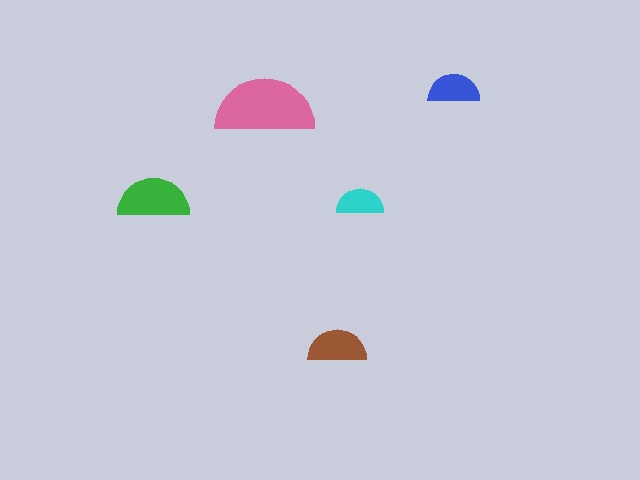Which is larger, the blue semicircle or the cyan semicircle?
The blue one.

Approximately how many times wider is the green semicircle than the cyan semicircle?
About 1.5 times wider.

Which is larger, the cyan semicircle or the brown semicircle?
The brown one.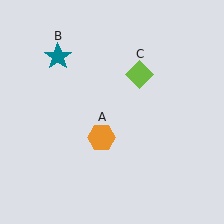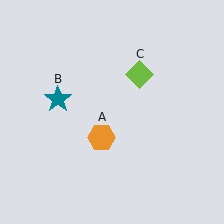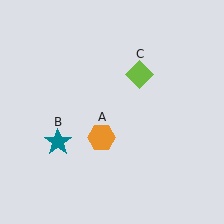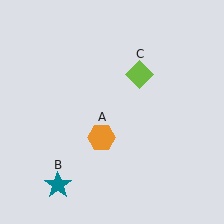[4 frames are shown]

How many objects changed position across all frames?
1 object changed position: teal star (object B).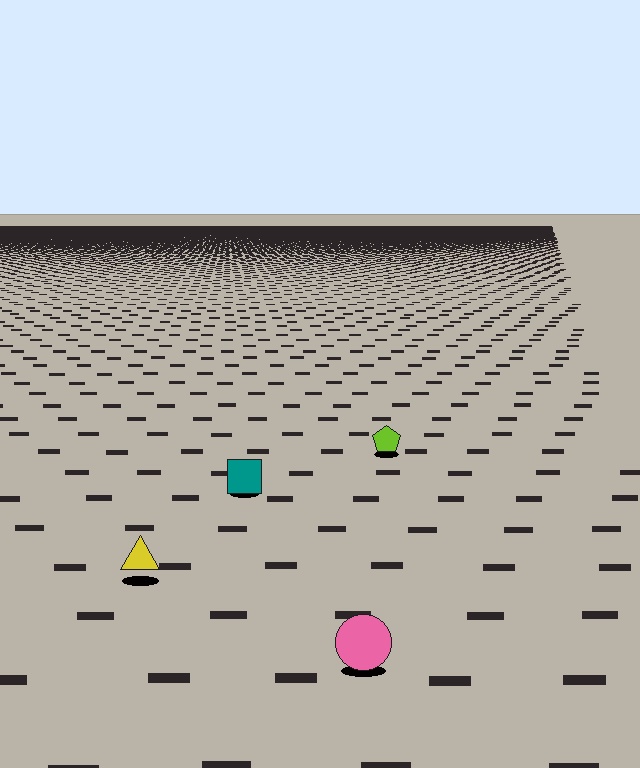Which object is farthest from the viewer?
The lime pentagon is farthest from the viewer. It appears smaller and the ground texture around it is denser.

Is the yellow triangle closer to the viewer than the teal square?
Yes. The yellow triangle is closer — you can tell from the texture gradient: the ground texture is coarser near it.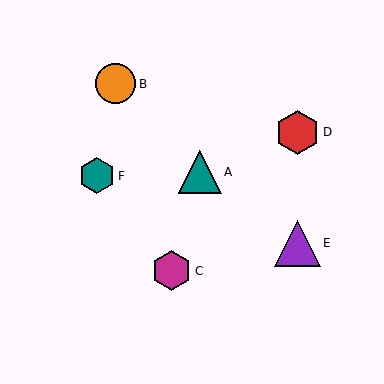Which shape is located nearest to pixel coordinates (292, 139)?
The red hexagon (labeled D) at (297, 133) is nearest to that location.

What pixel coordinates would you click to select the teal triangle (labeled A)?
Click at (200, 172) to select the teal triangle A.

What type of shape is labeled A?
Shape A is a teal triangle.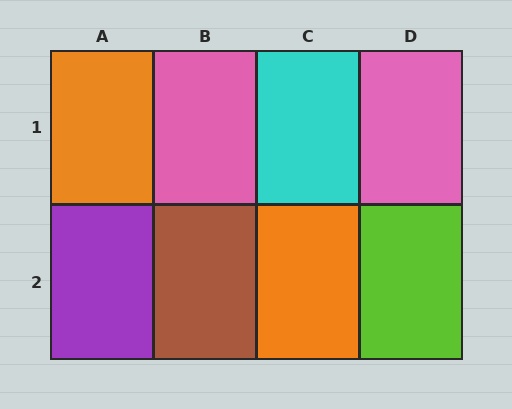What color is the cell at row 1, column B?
Pink.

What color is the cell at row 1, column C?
Cyan.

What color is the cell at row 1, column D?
Pink.